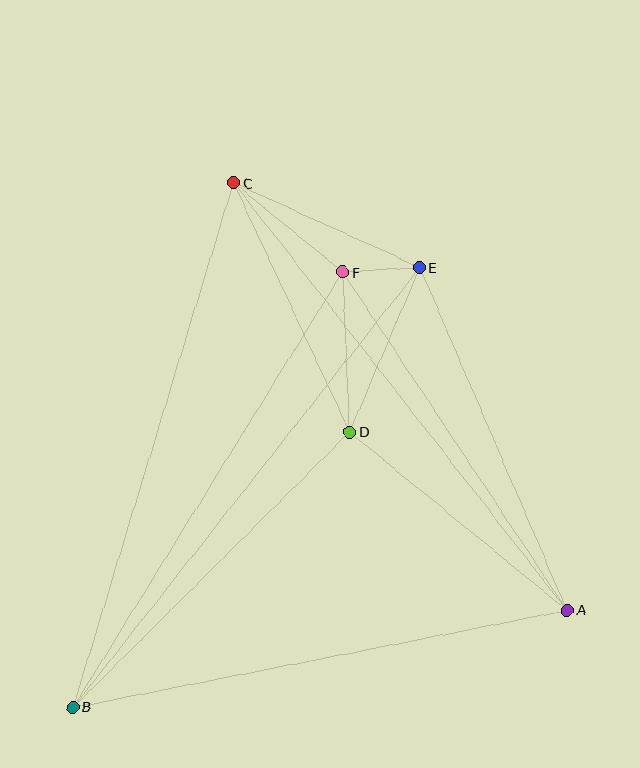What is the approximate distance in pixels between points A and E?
The distance between A and E is approximately 373 pixels.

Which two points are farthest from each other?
Points B and E are farthest from each other.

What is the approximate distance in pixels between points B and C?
The distance between B and C is approximately 548 pixels.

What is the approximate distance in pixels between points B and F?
The distance between B and F is approximately 512 pixels.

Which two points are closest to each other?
Points E and F are closest to each other.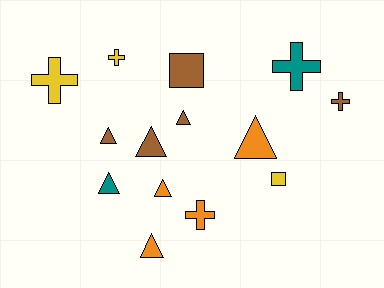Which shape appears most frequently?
Triangle, with 7 objects.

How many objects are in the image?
There are 14 objects.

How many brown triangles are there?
There are 3 brown triangles.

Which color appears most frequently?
Brown, with 5 objects.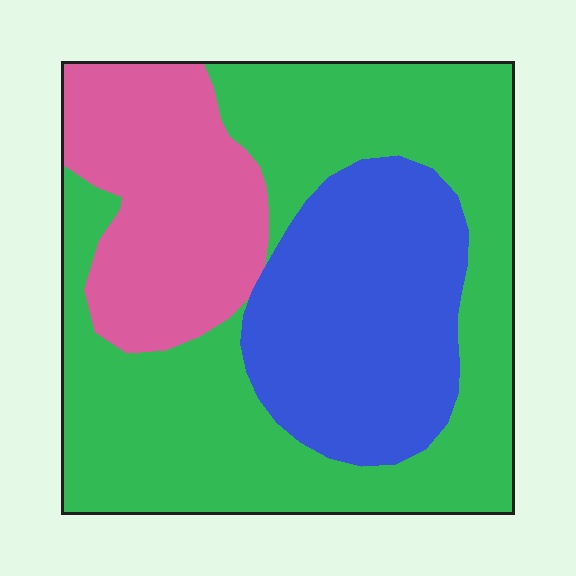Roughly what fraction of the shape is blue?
Blue takes up between a quarter and a half of the shape.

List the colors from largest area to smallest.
From largest to smallest: green, blue, pink.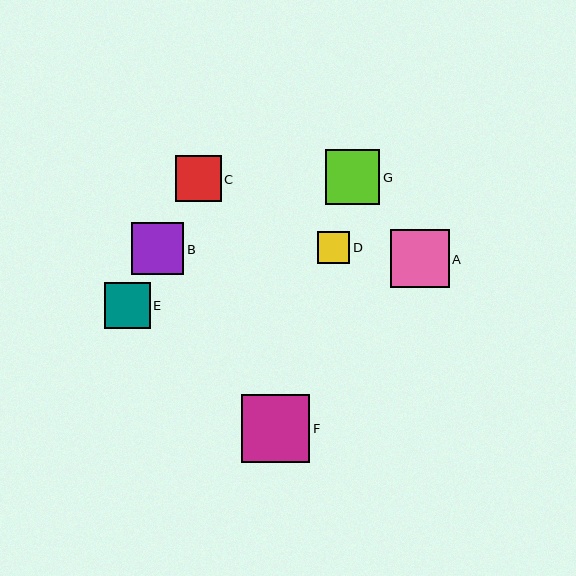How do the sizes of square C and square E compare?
Square C and square E are approximately the same size.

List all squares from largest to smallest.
From largest to smallest: F, A, G, B, C, E, D.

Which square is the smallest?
Square D is the smallest with a size of approximately 32 pixels.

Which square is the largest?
Square F is the largest with a size of approximately 68 pixels.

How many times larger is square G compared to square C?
Square G is approximately 1.2 times the size of square C.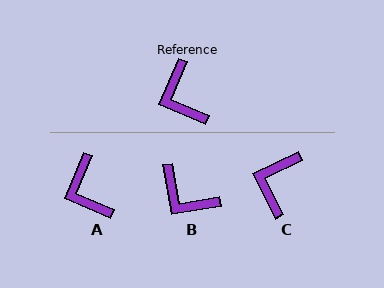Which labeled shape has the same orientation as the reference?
A.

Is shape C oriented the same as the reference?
No, it is off by about 41 degrees.